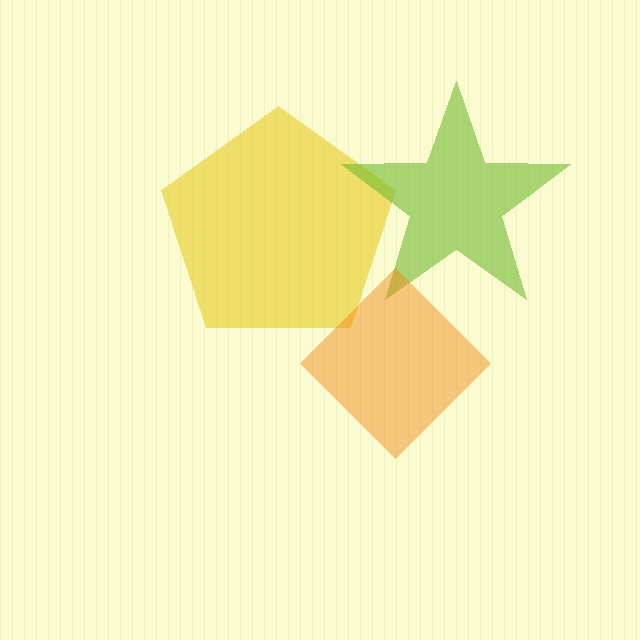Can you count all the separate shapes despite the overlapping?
Yes, there are 3 separate shapes.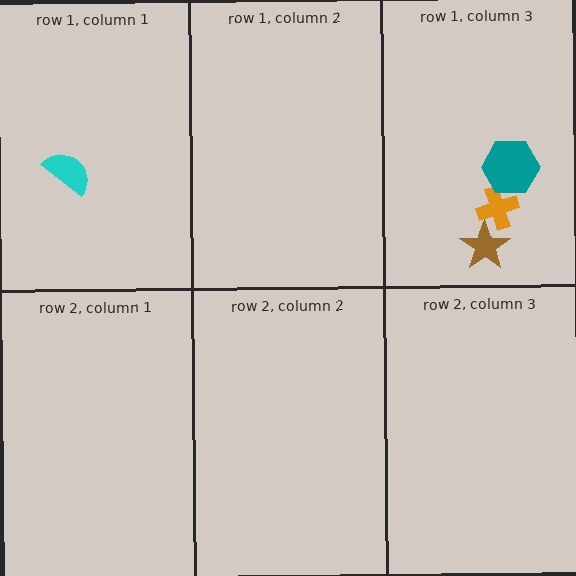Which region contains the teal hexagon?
The row 1, column 3 region.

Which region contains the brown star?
The row 1, column 3 region.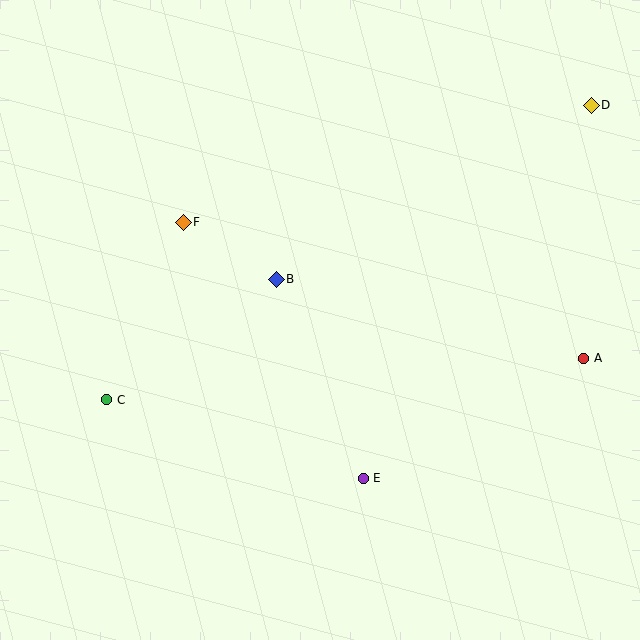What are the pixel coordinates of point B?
Point B is at (276, 279).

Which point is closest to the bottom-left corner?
Point C is closest to the bottom-left corner.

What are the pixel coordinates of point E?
Point E is at (363, 478).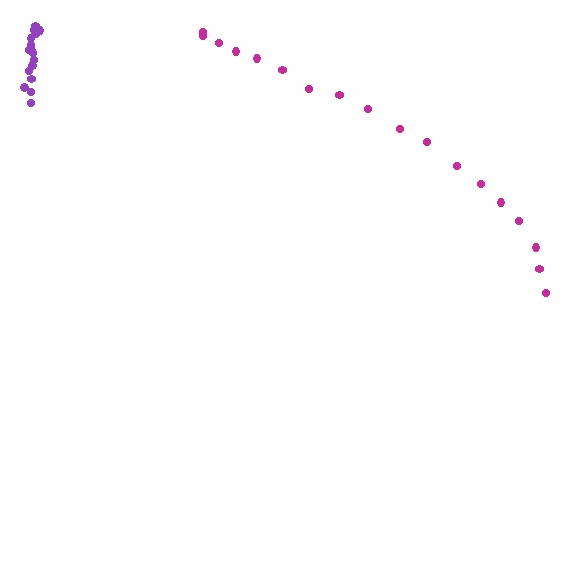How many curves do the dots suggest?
There are 2 distinct paths.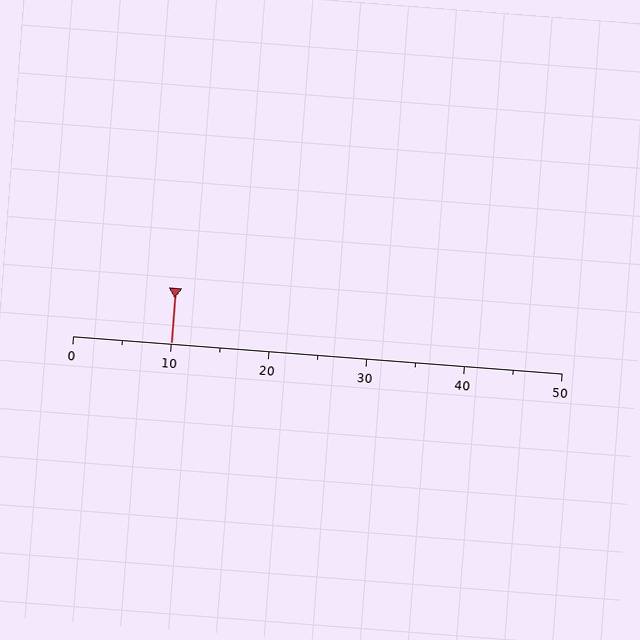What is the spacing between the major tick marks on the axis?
The major ticks are spaced 10 apart.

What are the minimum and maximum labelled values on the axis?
The axis runs from 0 to 50.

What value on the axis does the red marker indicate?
The marker indicates approximately 10.